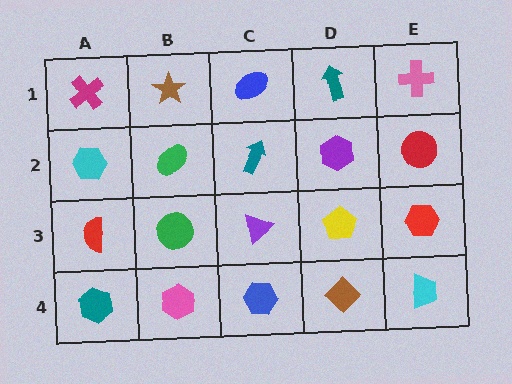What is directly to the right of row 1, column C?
A teal arrow.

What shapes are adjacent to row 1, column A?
A cyan hexagon (row 2, column A), a brown star (row 1, column B).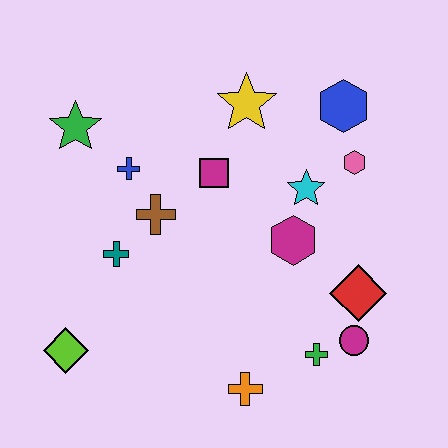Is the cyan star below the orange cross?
No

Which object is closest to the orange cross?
The green cross is closest to the orange cross.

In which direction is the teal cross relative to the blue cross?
The teal cross is below the blue cross.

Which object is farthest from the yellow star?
The lime diamond is farthest from the yellow star.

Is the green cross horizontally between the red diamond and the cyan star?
Yes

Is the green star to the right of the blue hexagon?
No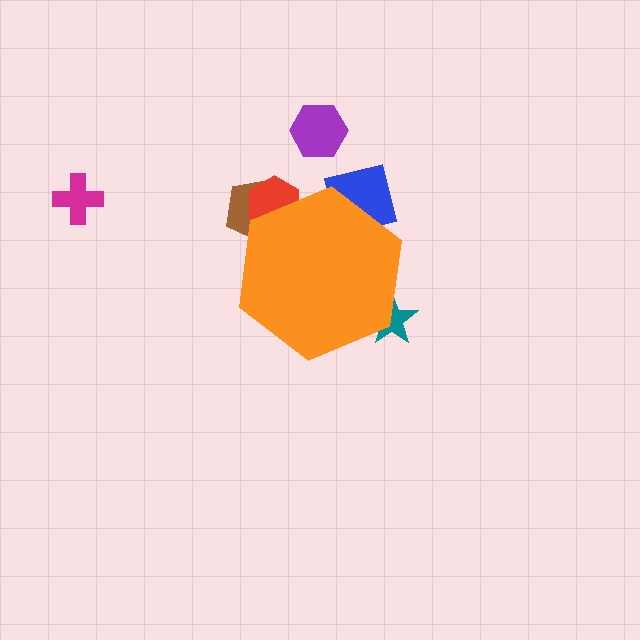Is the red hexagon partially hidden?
Yes, the red hexagon is partially hidden behind the orange hexagon.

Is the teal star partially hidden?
Yes, the teal star is partially hidden behind the orange hexagon.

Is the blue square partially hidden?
Yes, the blue square is partially hidden behind the orange hexagon.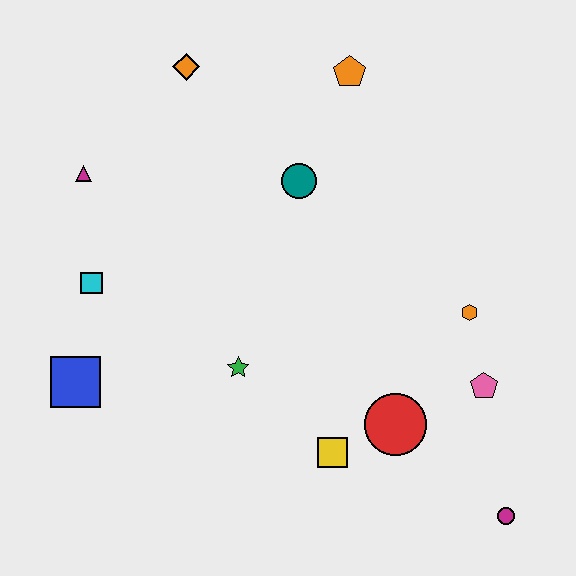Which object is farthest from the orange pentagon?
The magenta circle is farthest from the orange pentagon.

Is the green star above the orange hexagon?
No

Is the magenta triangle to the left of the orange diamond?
Yes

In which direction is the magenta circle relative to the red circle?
The magenta circle is to the right of the red circle.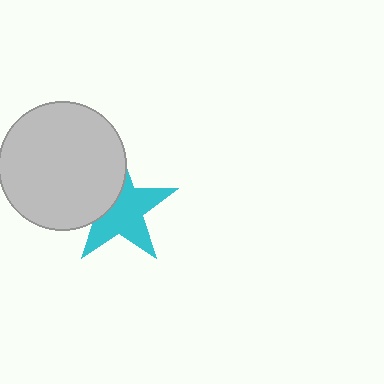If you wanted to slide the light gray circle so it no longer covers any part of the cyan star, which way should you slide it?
Slide it left — that is the most direct way to separate the two shapes.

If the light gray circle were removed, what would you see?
You would see the complete cyan star.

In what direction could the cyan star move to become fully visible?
The cyan star could move right. That would shift it out from behind the light gray circle entirely.